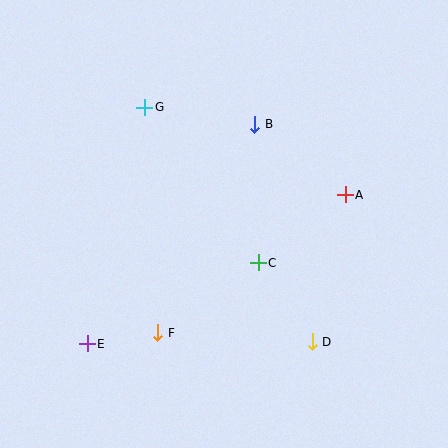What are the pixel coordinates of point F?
Point F is at (158, 333).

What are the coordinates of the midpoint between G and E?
The midpoint between G and E is at (116, 225).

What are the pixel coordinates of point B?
Point B is at (255, 124).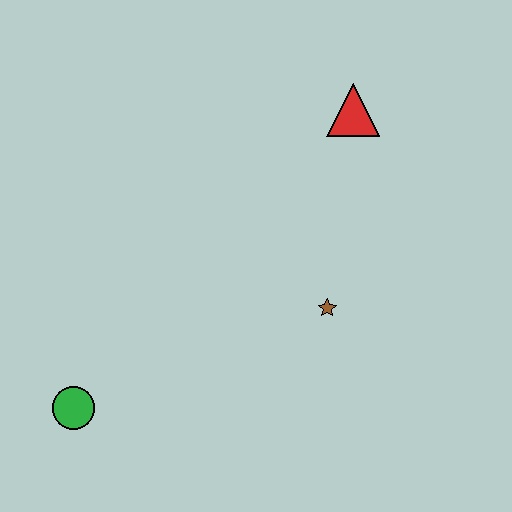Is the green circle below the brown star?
Yes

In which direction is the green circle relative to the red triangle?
The green circle is below the red triangle.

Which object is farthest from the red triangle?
The green circle is farthest from the red triangle.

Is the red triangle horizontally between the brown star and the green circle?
No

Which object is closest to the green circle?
The brown star is closest to the green circle.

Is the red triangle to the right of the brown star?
Yes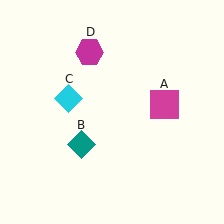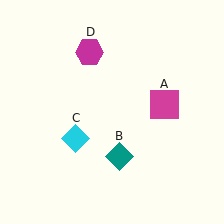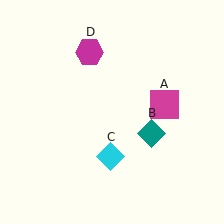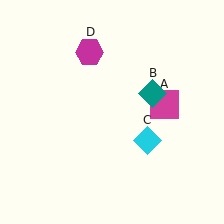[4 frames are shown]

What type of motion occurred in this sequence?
The teal diamond (object B), cyan diamond (object C) rotated counterclockwise around the center of the scene.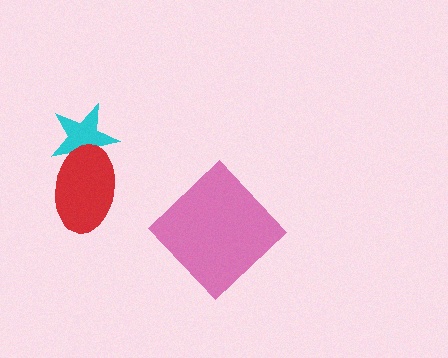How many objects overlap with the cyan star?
1 object overlaps with the cyan star.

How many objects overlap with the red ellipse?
1 object overlaps with the red ellipse.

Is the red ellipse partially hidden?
No, no other shape covers it.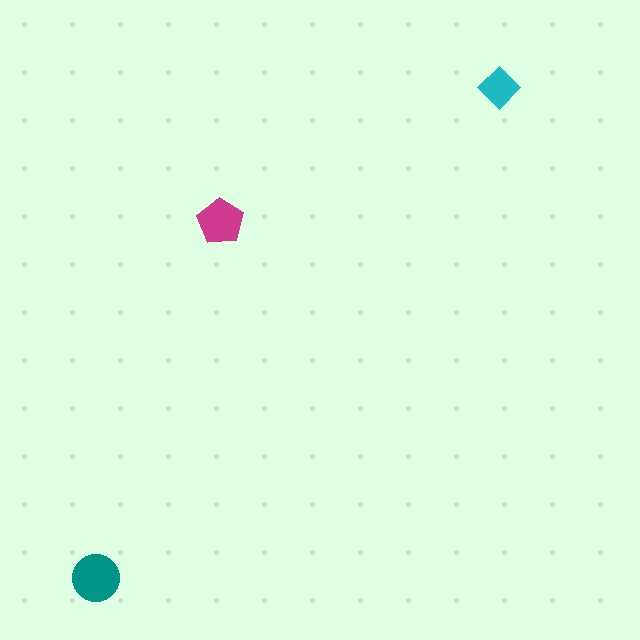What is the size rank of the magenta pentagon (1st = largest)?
2nd.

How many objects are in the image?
There are 3 objects in the image.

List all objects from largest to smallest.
The teal circle, the magenta pentagon, the cyan diamond.